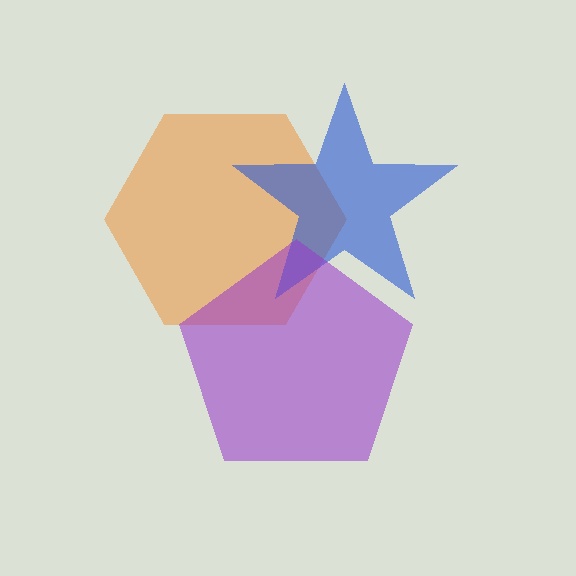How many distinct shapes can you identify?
There are 3 distinct shapes: an orange hexagon, a blue star, a purple pentagon.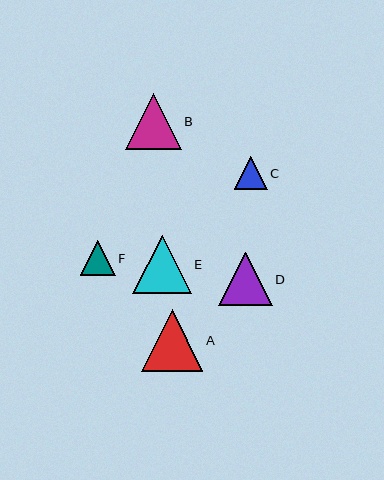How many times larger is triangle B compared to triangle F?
Triangle B is approximately 1.6 times the size of triangle F.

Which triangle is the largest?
Triangle A is the largest with a size of approximately 62 pixels.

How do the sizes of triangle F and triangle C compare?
Triangle F and triangle C are approximately the same size.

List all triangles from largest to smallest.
From largest to smallest: A, E, B, D, F, C.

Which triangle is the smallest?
Triangle C is the smallest with a size of approximately 32 pixels.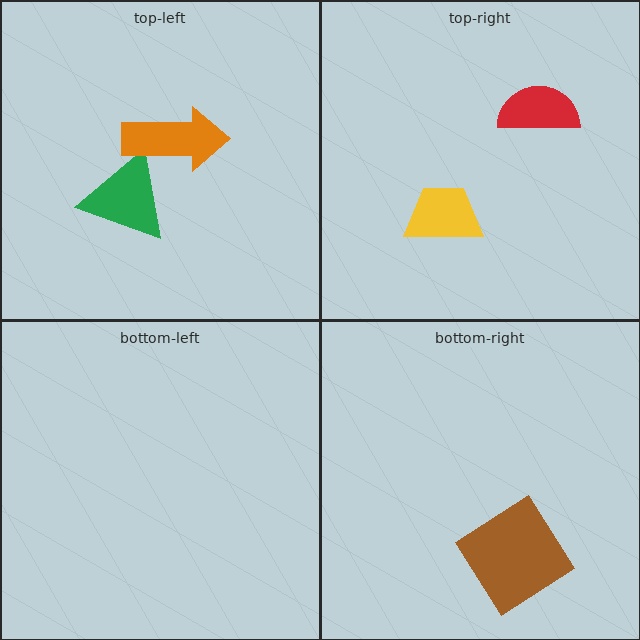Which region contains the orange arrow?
The top-left region.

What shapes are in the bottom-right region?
The brown diamond.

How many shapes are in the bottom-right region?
1.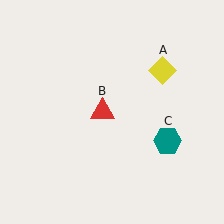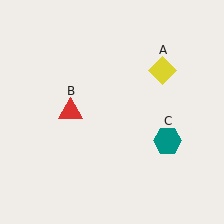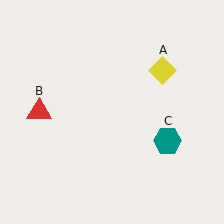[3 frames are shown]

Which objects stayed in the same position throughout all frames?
Yellow diamond (object A) and teal hexagon (object C) remained stationary.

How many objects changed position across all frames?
1 object changed position: red triangle (object B).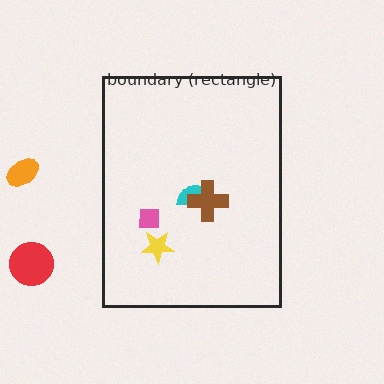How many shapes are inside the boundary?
4 inside, 2 outside.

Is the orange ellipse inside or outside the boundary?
Outside.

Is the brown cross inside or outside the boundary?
Inside.